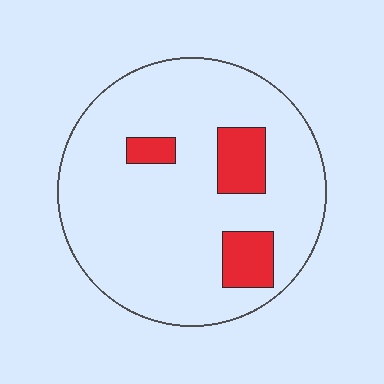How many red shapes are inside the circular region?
3.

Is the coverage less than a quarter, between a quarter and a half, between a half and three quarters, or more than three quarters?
Less than a quarter.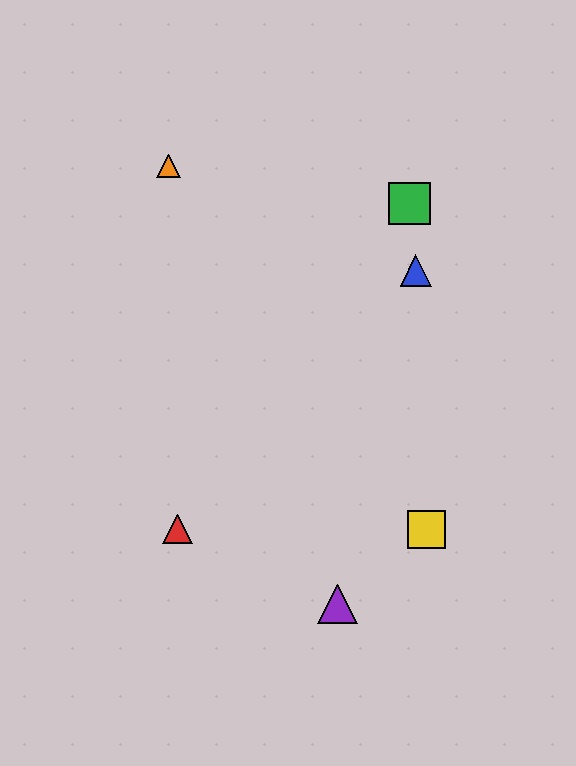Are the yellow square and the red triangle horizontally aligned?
Yes, both are at y≈529.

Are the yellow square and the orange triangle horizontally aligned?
No, the yellow square is at y≈529 and the orange triangle is at y≈166.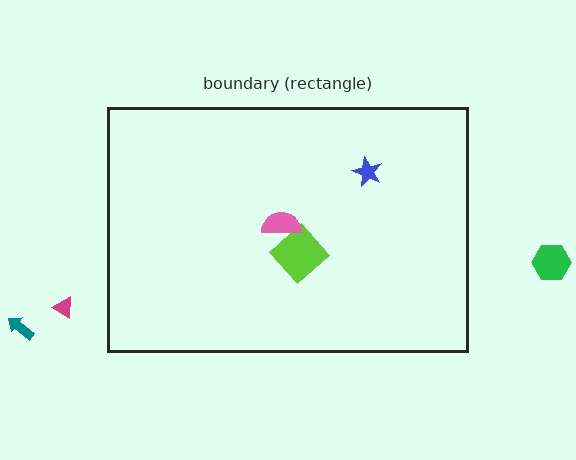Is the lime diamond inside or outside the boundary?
Inside.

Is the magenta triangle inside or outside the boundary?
Outside.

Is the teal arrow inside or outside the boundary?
Outside.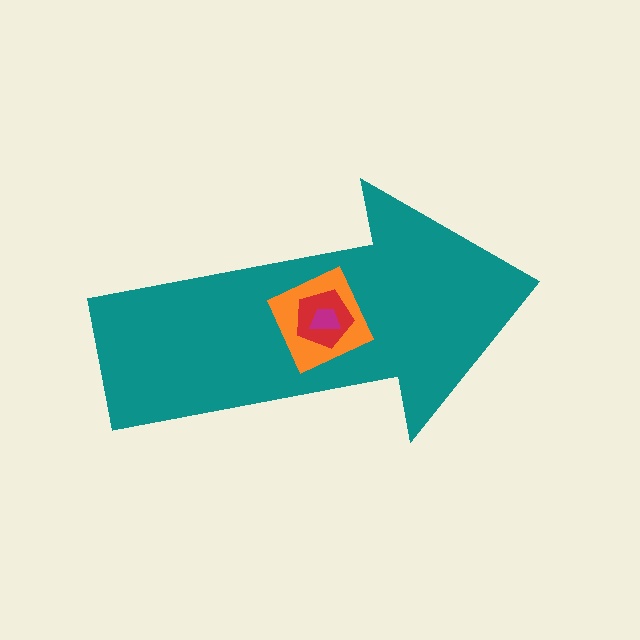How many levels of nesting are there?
4.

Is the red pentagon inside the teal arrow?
Yes.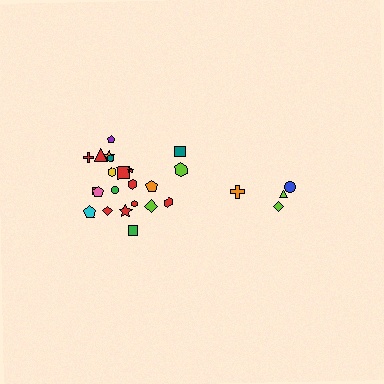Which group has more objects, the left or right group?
The left group.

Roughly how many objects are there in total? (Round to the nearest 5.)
Roughly 25 objects in total.